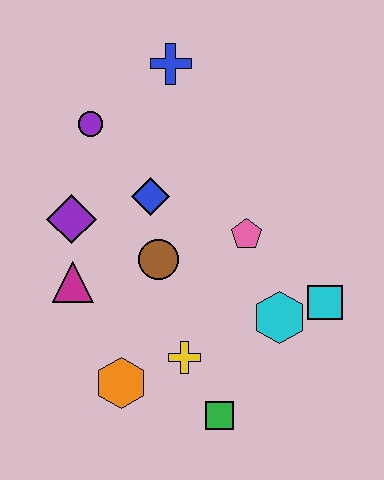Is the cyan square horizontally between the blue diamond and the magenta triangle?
No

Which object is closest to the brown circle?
The blue diamond is closest to the brown circle.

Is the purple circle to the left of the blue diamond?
Yes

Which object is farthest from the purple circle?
The green square is farthest from the purple circle.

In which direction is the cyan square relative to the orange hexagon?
The cyan square is to the right of the orange hexagon.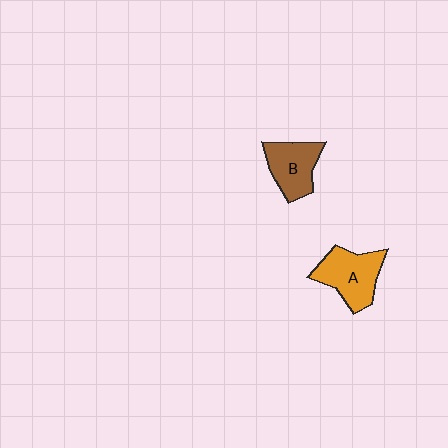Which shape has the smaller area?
Shape B (brown).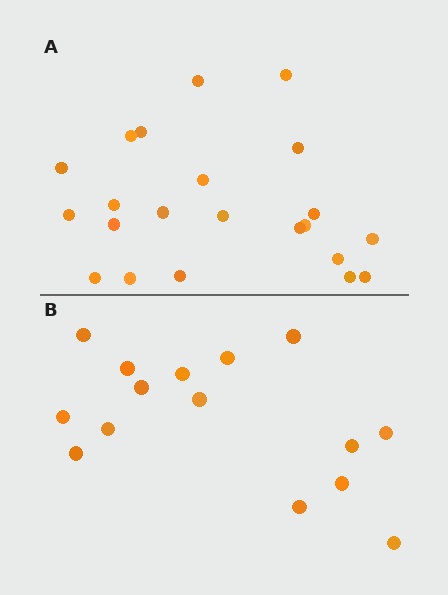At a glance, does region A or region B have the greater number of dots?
Region A (the top region) has more dots.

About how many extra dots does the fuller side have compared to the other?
Region A has roughly 8 or so more dots than region B.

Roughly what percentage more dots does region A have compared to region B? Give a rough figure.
About 45% more.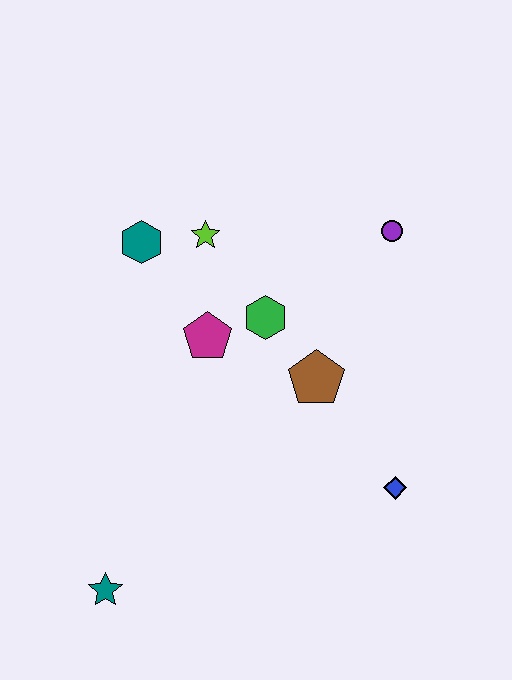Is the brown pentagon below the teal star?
No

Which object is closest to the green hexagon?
The magenta pentagon is closest to the green hexagon.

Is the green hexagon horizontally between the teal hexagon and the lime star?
No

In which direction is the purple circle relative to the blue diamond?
The purple circle is above the blue diamond.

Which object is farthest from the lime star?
The teal star is farthest from the lime star.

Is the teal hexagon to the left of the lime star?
Yes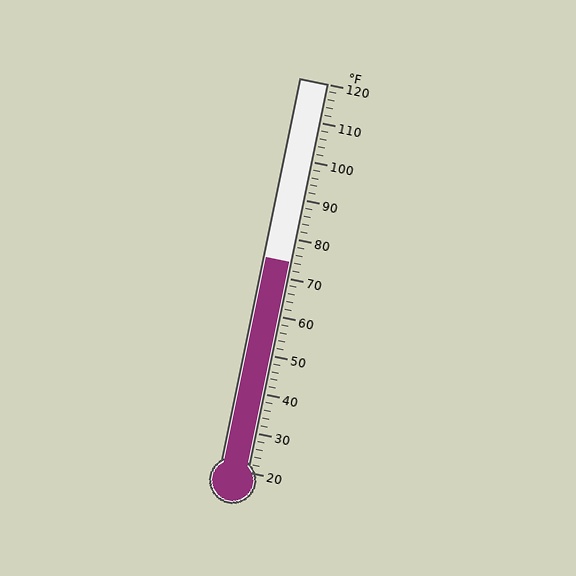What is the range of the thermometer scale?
The thermometer scale ranges from 20°F to 120°F.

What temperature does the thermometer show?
The thermometer shows approximately 74°F.